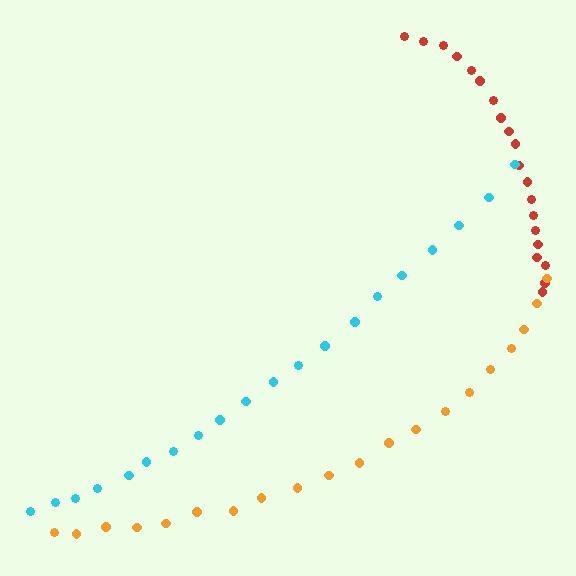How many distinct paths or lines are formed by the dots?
There are 3 distinct paths.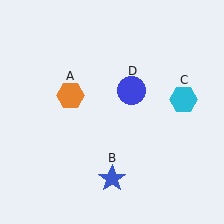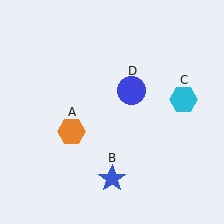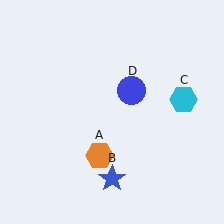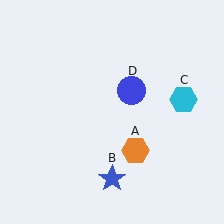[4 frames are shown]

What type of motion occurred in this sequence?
The orange hexagon (object A) rotated counterclockwise around the center of the scene.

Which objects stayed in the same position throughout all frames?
Blue star (object B) and cyan hexagon (object C) and blue circle (object D) remained stationary.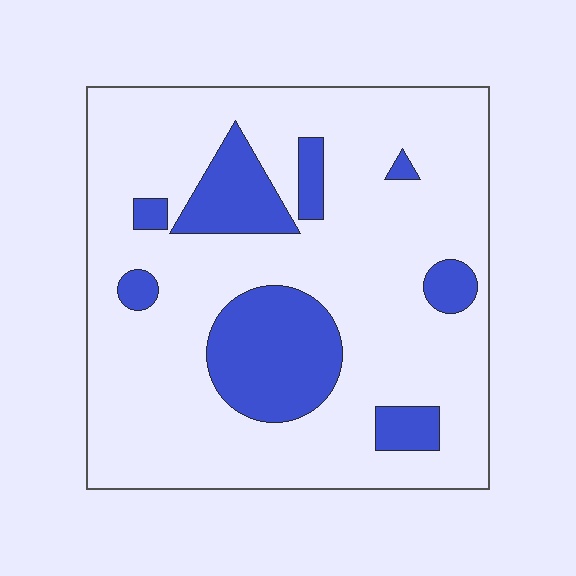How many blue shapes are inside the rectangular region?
8.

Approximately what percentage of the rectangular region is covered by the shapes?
Approximately 20%.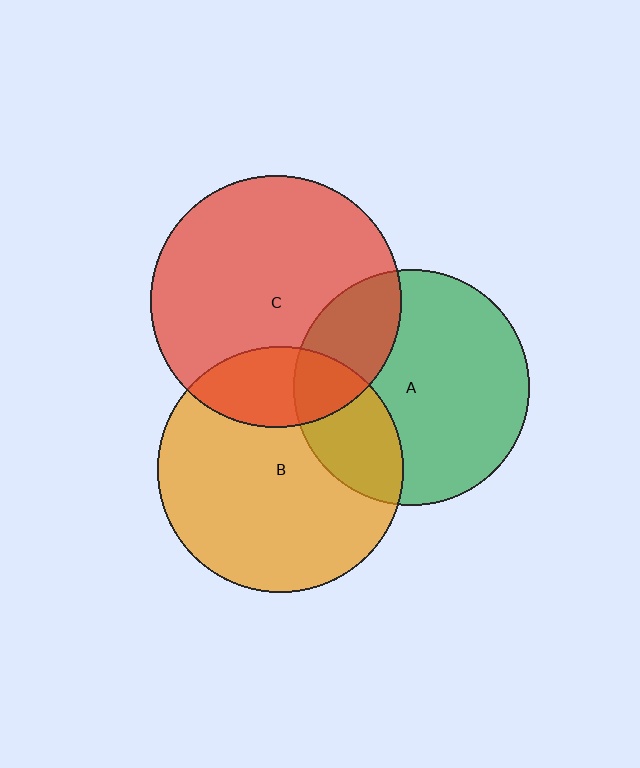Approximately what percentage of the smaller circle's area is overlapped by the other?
Approximately 25%.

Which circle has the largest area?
Circle C (red).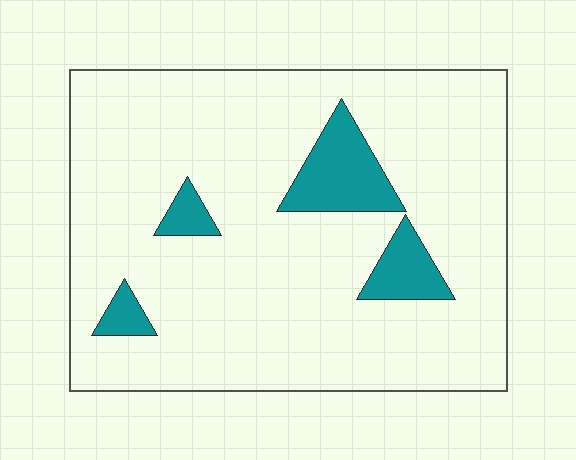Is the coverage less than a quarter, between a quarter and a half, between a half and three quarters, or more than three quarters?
Less than a quarter.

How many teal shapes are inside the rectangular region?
4.